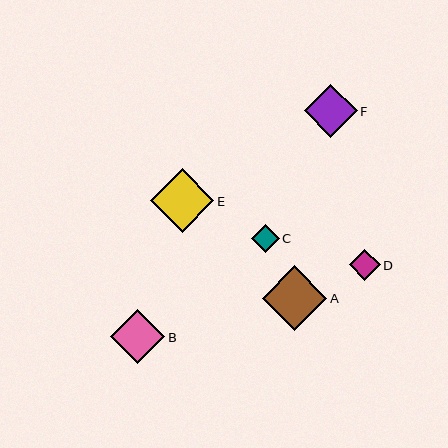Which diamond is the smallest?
Diamond C is the smallest with a size of approximately 28 pixels.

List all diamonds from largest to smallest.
From largest to smallest: A, E, B, F, D, C.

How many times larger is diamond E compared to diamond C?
Diamond E is approximately 2.3 times the size of diamond C.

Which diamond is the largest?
Diamond A is the largest with a size of approximately 64 pixels.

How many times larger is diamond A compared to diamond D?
Diamond A is approximately 2.1 times the size of diamond D.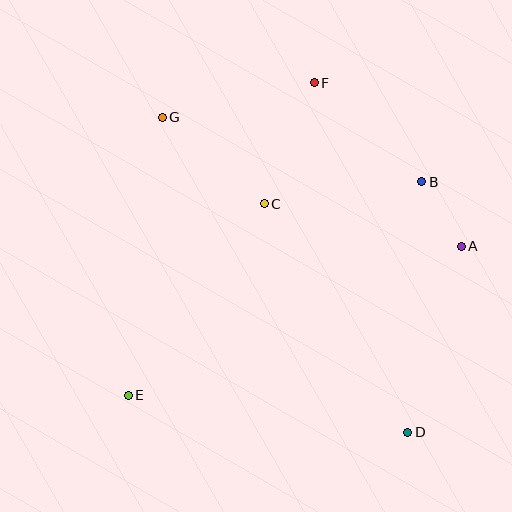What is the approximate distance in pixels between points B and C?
The distance between B and C is approximately 159 pixels.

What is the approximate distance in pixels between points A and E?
The distance between A and E is approximately 365 pixels.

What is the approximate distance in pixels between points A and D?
The distance between A and D is approximately 193 pixels.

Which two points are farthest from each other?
Points D and G are farthest from each other.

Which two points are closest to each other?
Points A and B are closest to each other.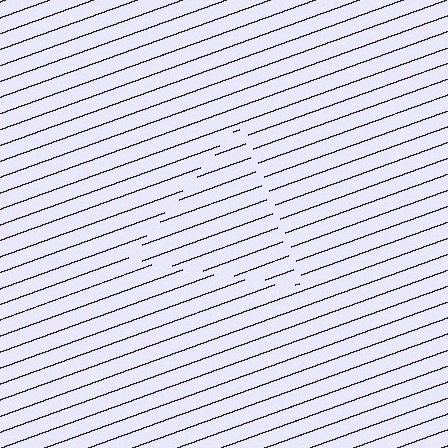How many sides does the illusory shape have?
3 sides — the line-ends trace a triangle.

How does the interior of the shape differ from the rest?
The interior of the shape contains the same grating, shifted by half a period — the contour is defined by the phase discontinuity where line-ends from the inner and outer gratings abut.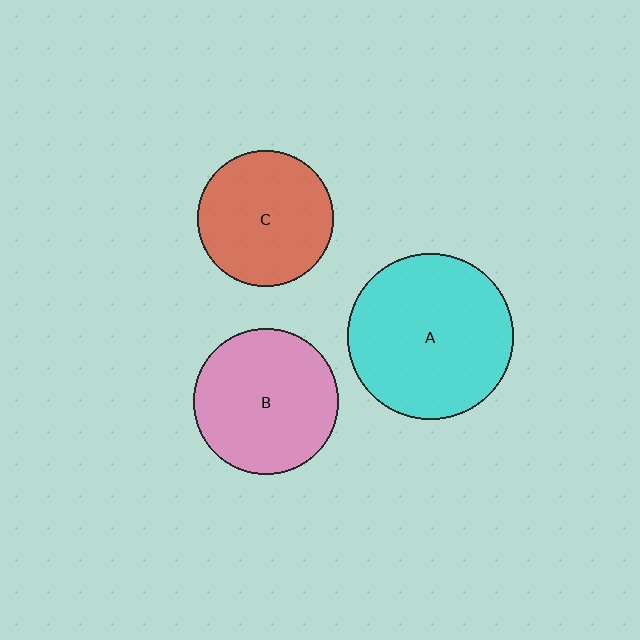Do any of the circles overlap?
No, none of the circles overlap.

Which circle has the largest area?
Circle A (cyan).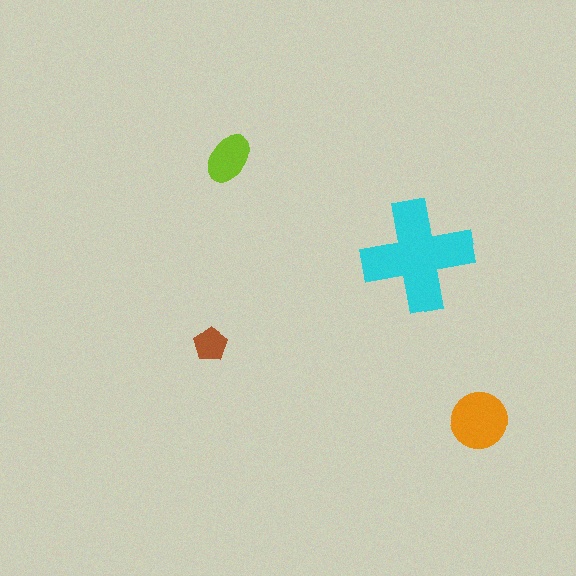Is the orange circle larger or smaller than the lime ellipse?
Larger.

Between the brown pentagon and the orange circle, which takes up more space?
The orange circle.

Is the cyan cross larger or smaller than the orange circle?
Larger.